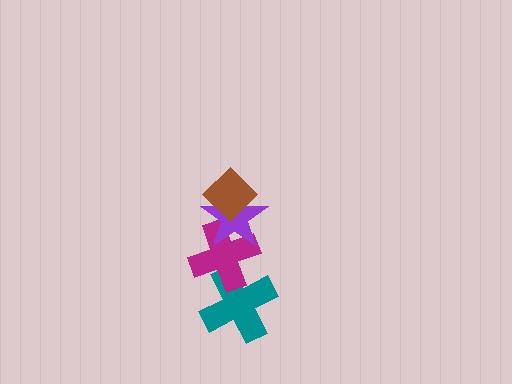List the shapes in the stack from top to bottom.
From top to bottom: the brown diamond, the purple star, the magenta cross, the teal cross.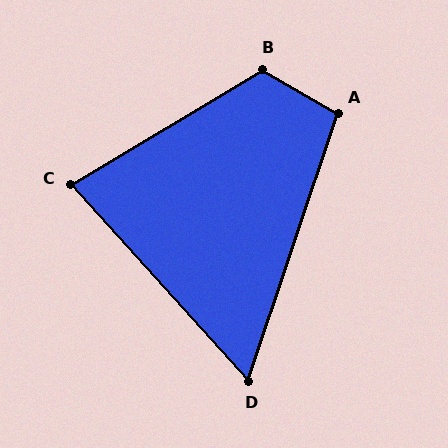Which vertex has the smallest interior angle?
D, at approximately 61 degrees.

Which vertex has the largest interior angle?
B, at approximately 119 degrees.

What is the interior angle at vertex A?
Approximately 101 degrees (obtuse).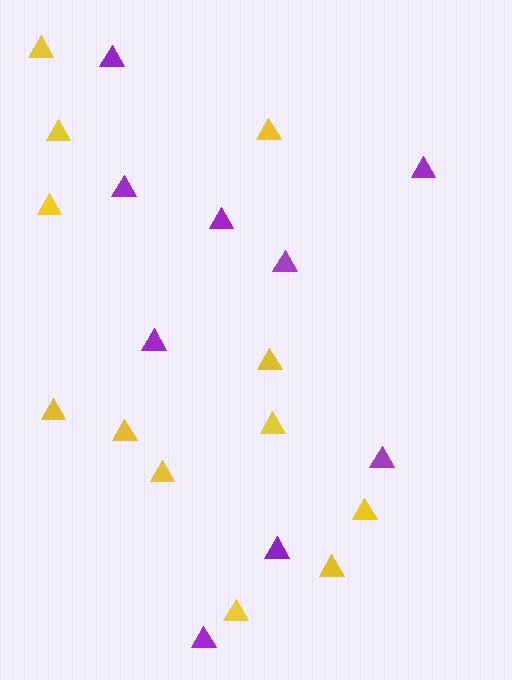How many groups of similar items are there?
There are 2 groups: one group of purple triangles (9) and one group of yellow triangles (12).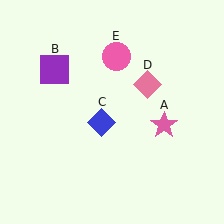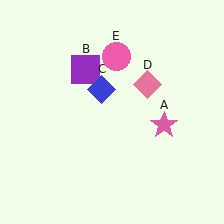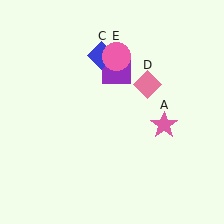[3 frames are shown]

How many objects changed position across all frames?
2 objects changed position: purple square (object B), blue diamond (object C).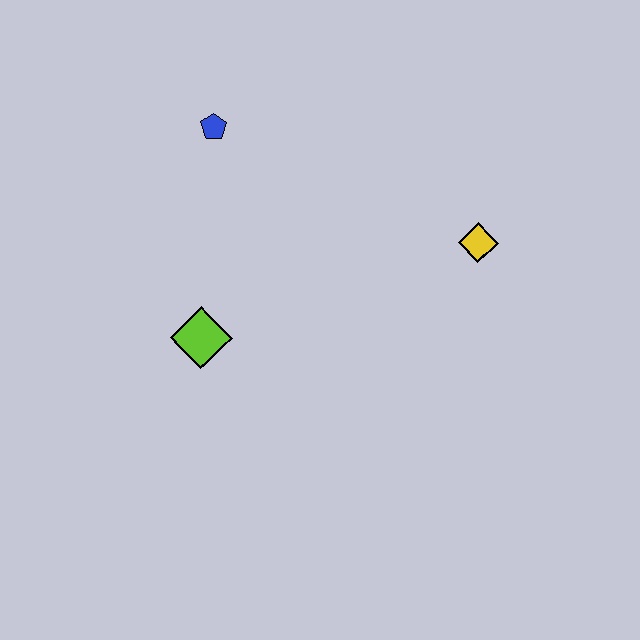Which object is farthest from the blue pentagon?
The yellow diamond is farthest from the blue pentagon.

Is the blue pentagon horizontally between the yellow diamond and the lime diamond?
Yes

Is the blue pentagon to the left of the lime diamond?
No